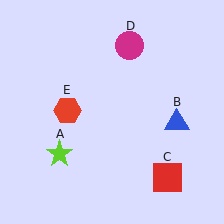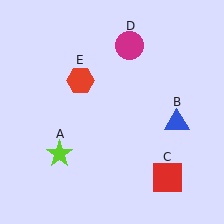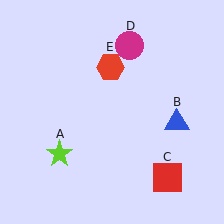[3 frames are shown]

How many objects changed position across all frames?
1 object changed position: red hexagon (object E).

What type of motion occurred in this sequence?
The red hexagon (object E) rotated clockwise around the center of the scene.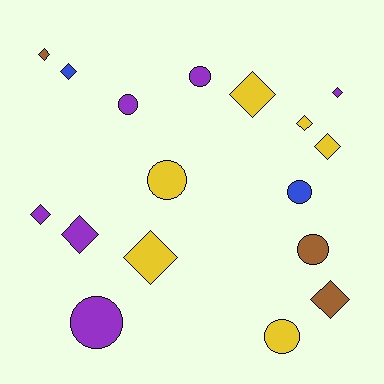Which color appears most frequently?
Yellow, with 6 objects.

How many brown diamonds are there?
There are 2 brown diamonds.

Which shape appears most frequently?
Diamond, with 10 objects.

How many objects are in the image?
There are 17 objects.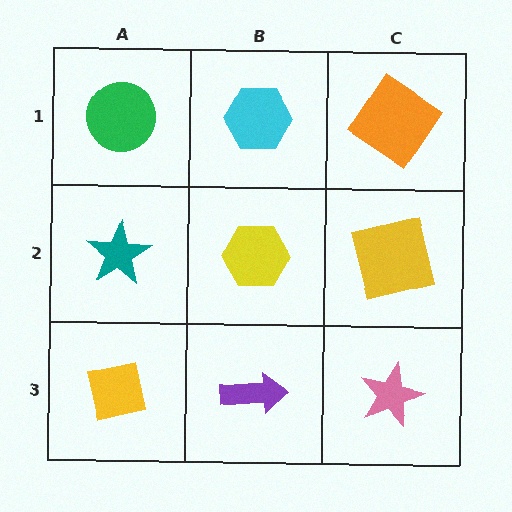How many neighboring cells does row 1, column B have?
3.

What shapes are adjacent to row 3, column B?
A yellow hexagon (row 2, column B), a yellow square (row 3, column A), a pink star (row 3, column C).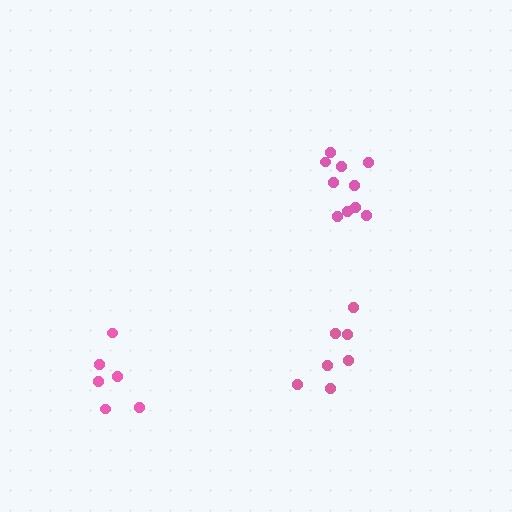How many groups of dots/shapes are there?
There are 3 groups.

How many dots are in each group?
Group 1: 7 dots, Group 2: 6 dots, Group 3: 10 dots (23 total).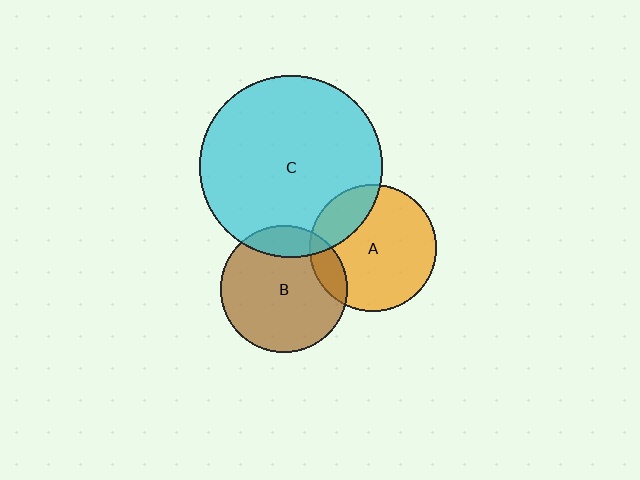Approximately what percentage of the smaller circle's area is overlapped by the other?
Approximately 20%.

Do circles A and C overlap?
Yes.